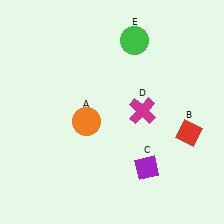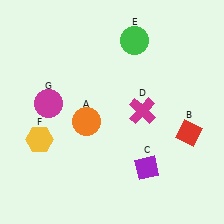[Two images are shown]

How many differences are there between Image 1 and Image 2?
There are 2 differences between the two images.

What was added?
A yellow hexagon (F), a magenta circle (G) were added in Image 2.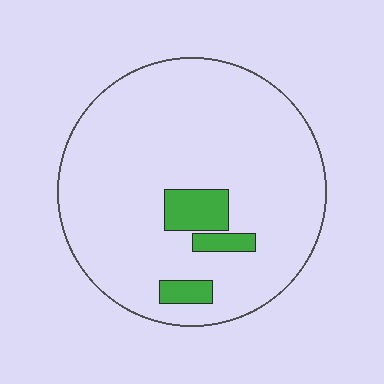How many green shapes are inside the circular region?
3.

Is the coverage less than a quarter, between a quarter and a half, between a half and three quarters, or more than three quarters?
Less than a quarter.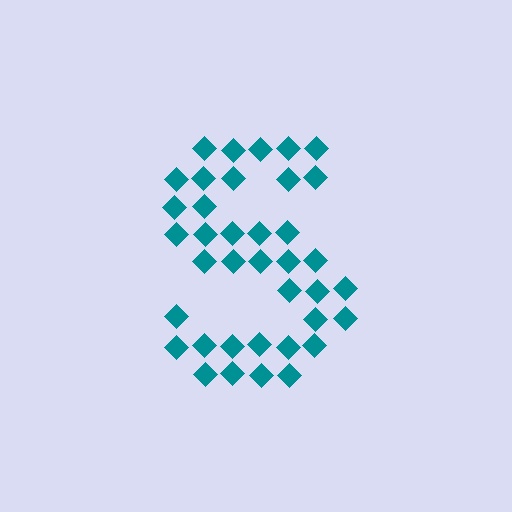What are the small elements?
The small elements are diamonds.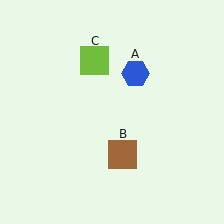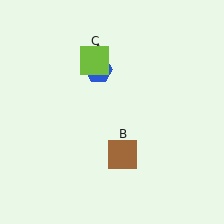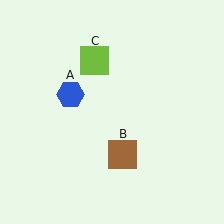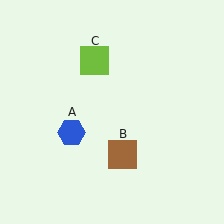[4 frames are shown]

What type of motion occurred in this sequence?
The blue hexagon (object A) rotated counterclockwise around the center of the scene.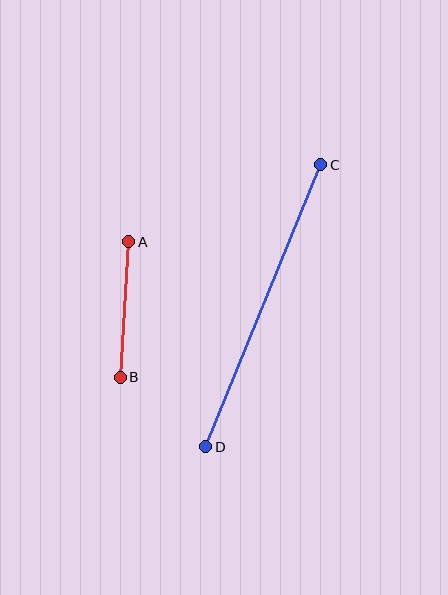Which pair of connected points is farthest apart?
Points C and D are farthest apart.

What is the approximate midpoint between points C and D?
The midpoint is at approximately (263, 306) pixels.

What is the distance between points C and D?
The distance is approximately 304 pixels.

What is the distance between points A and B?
The distance is approximately 136 pixels.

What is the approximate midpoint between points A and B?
The midpoint is at approximately (125, 309) pixels.